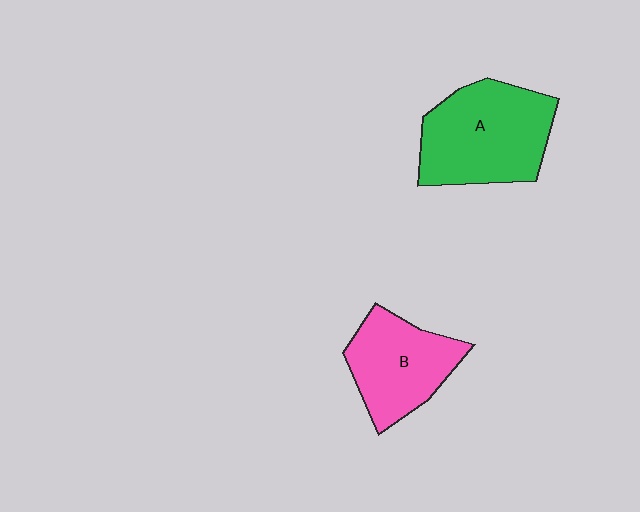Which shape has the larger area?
Shape A (green).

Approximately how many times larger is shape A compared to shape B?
Approximately 1.3 times.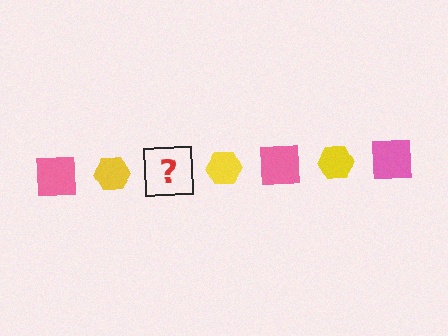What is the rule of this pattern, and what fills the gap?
The rule is that the pattern alternates between pink square and yellow hexagon. The gap should be filled with a pink square.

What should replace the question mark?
The question mark should be replaced with a pink square.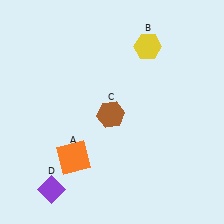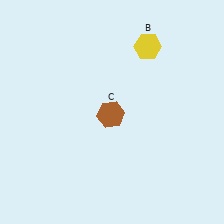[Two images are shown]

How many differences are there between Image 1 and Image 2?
There are 2 differences between the two images.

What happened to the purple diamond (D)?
The purple diamond (D) was removed in Image 2. It was in the bottom-left area of Image 1.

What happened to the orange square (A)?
The orange square (A) was removed in Image 2. It was in the bottom-left area of Image 1.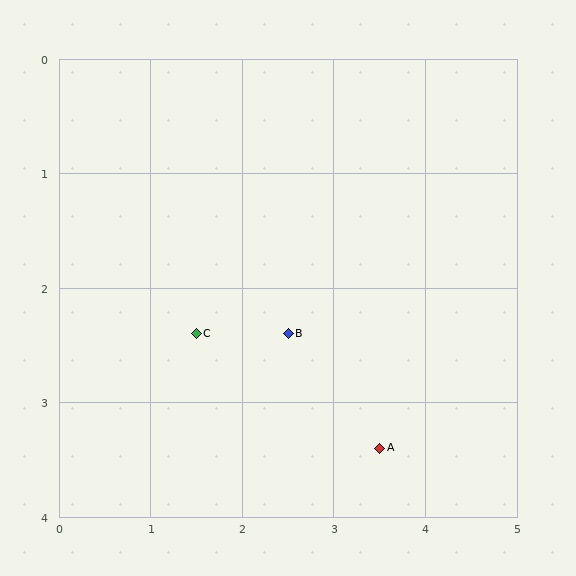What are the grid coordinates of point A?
Point A is at approximately (3.5, 3.4).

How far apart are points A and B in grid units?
Points A and B are about 1.4 grid units apart.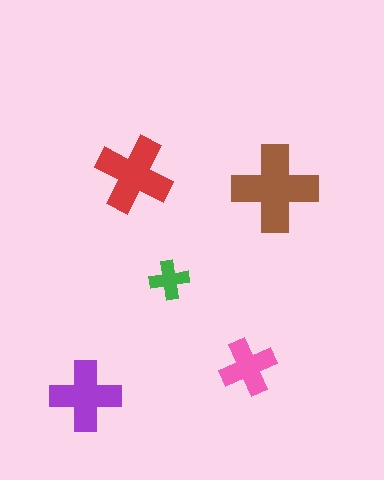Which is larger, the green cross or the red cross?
The red one.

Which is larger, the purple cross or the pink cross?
The purple one.